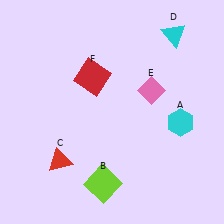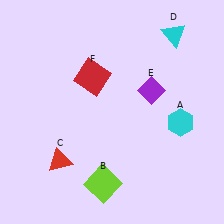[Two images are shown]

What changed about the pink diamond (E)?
In Image 1, E is pink. In Image 2, it changed to purple.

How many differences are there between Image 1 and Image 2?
There is 1 difference between the two images.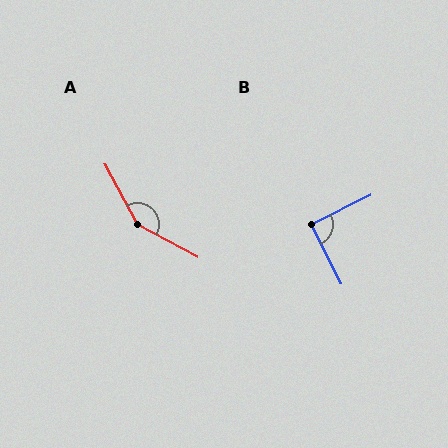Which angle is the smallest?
B, at approximately 90 degrees.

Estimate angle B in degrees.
Approximately 90 degrees.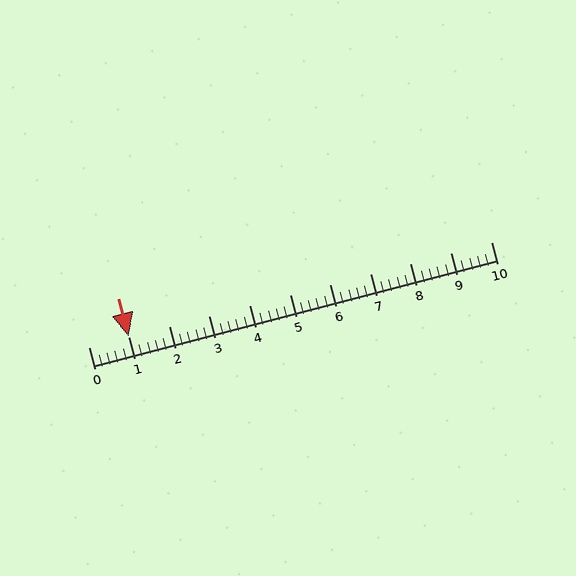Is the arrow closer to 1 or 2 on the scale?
The arrow is closer to 1.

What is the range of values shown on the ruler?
The ruler shows values from 0 to 10.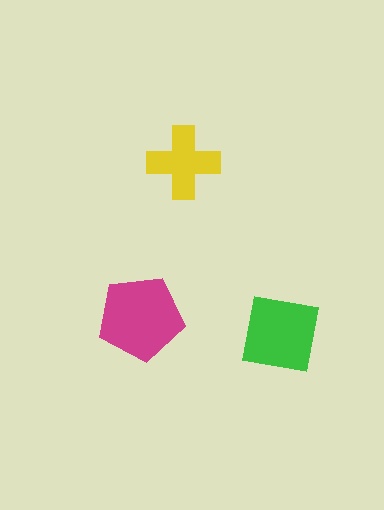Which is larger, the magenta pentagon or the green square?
The magenta pentagon.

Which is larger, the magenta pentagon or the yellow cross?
The magenta pentagon.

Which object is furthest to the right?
The green square is rightmost.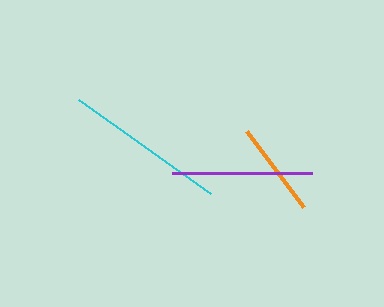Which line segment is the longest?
The cyan line is the longest at approximately 162 pixels.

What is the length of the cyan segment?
The cyan segment is approximately 162 pixels long.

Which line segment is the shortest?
The orange line is the shortest at approximately 94 pixels.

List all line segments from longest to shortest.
From longest to shortest: cyan, purple, orange.